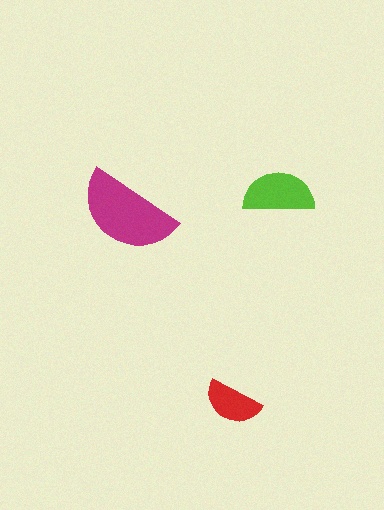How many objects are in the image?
There are 3 objects in the image.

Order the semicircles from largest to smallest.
the magenta one, the lime one, the red one.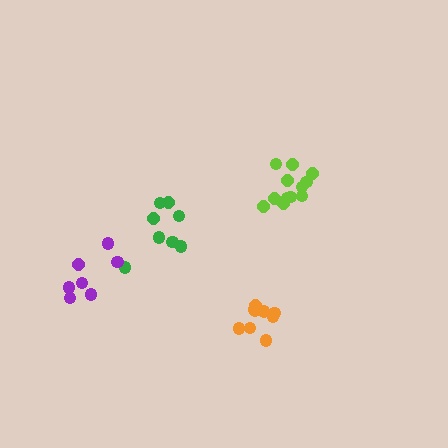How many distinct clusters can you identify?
There are 4 distinct clusters.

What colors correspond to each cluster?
The clusters are colored: orange, green, purple, lime.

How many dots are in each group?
Group 1: 9 dots, Group 2: 8 dots, Group 3: 7 dots, Group 4: 13 dots (37 total).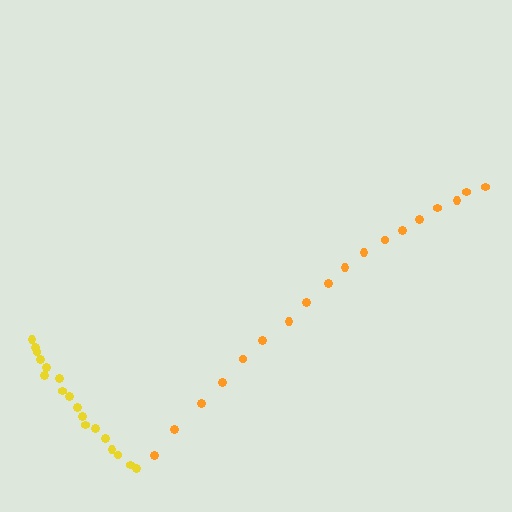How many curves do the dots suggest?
There are 2 distinct paths.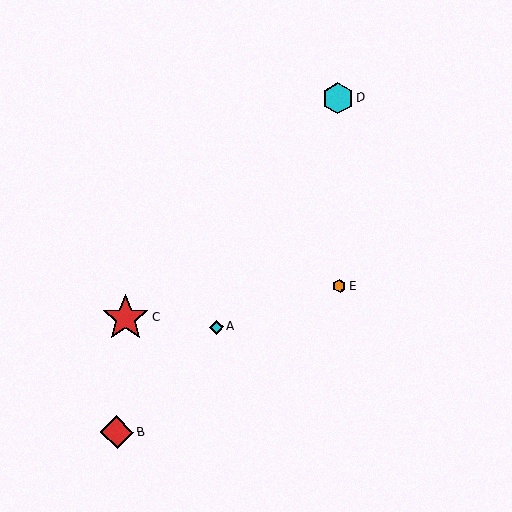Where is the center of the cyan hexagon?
The center of the cyan hexagon is at (337, 98).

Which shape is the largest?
The red star (labeled C) is the largest.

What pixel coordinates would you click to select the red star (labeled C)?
Click at (125, 318) to select the red star C.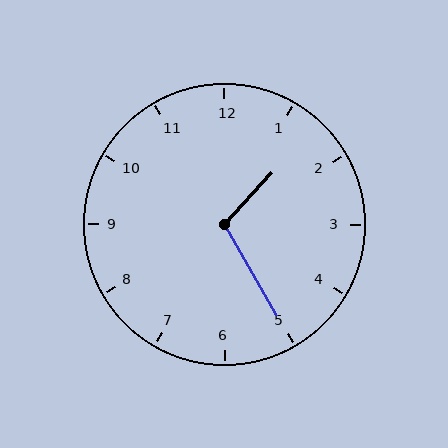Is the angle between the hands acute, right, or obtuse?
It is obtuse.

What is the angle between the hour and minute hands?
Approximately 108 degrees.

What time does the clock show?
1:25.